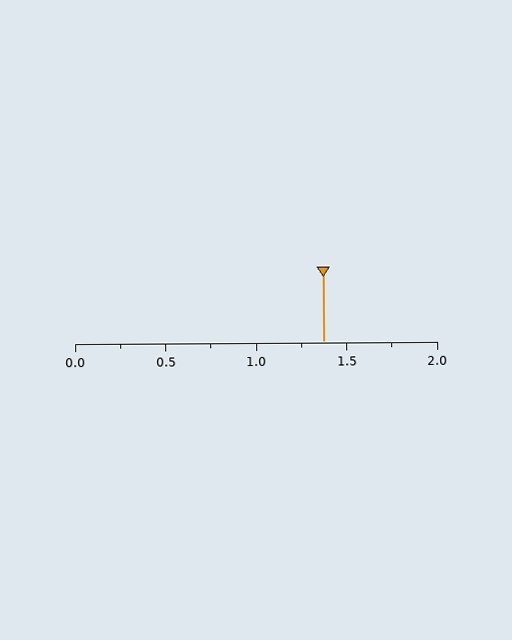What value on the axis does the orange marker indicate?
The marker indicates approximately 1.38.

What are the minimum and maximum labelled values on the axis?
The axis runs from 0.0 to 2.0.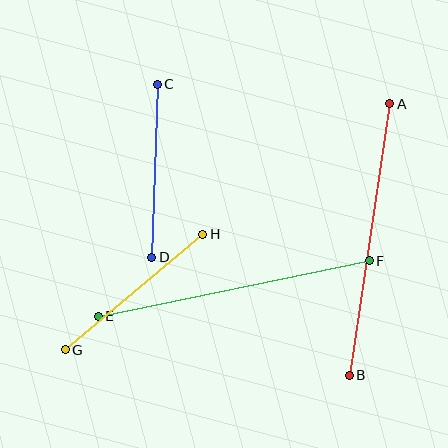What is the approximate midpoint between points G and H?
The midpoint is at approximately (134, 292) pixels.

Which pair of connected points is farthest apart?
Points E and F are farthest apart.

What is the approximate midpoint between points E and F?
The midpoint is at approximately (234, 289) pixels.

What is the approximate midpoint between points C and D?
The midpoint is at approximately (155, 171) pixels.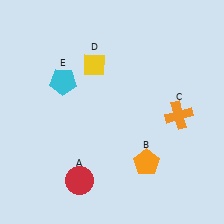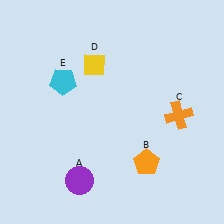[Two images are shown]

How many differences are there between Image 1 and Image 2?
There is 1 difference between the two images.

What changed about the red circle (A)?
In Image 1, A is red. In Image 2, it changed to purple.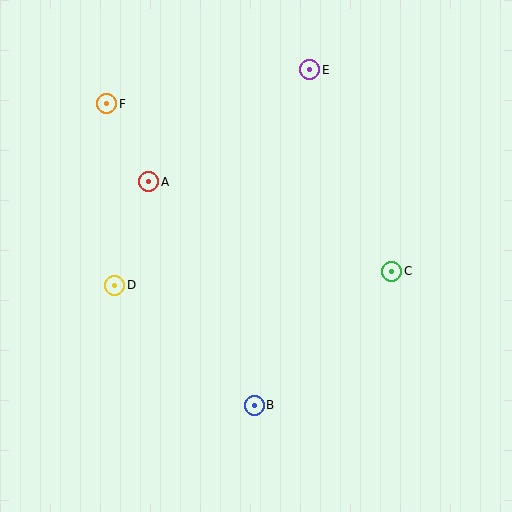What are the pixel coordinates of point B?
Point B is at (254, 406).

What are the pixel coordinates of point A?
Point A is at (149, 182).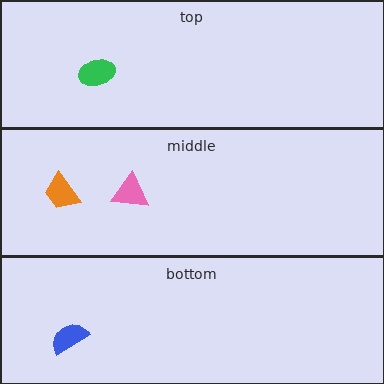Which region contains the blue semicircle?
The bottom region.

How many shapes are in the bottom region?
1.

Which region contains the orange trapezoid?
The middle region.